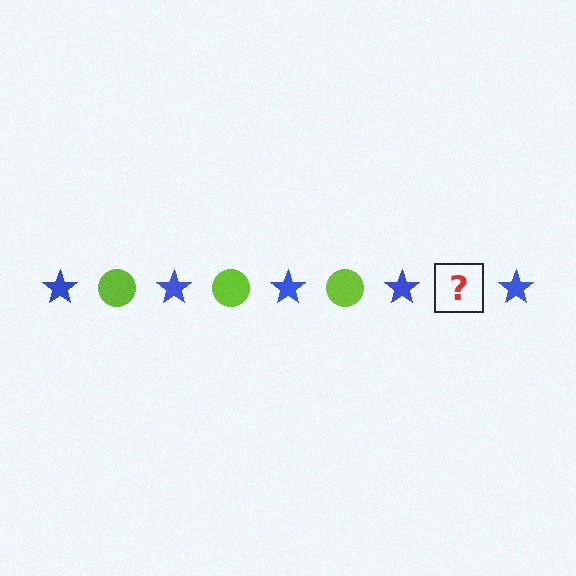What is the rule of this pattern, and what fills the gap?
The rule is that the pattern alternates between blue star and lime circle. The gap should be filled with a lime circle.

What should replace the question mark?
The question mark should be replaced with a lime circle.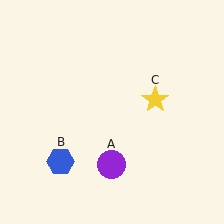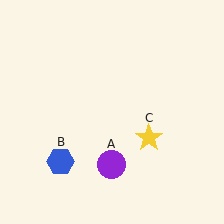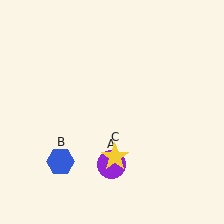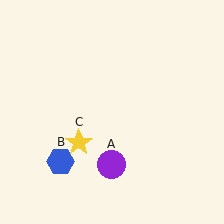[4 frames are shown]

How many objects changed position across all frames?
1 object changed position: yellow star (object C).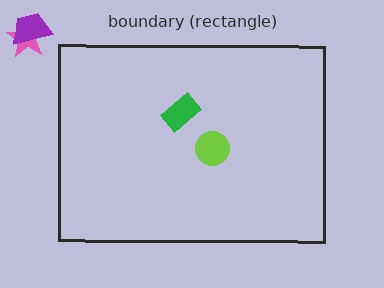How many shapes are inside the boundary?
2 inside, 2 outside.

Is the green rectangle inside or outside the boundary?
Inside.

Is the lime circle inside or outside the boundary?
Inside.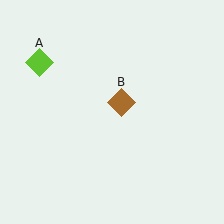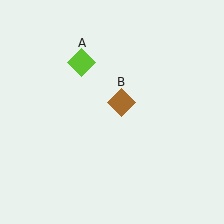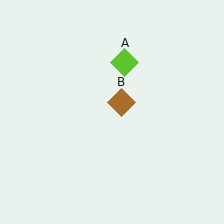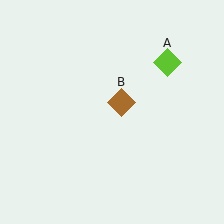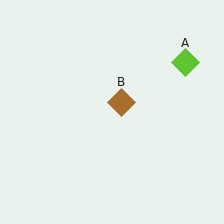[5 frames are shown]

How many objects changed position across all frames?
1 object changed position: lime diamond (object A).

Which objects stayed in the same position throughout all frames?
Brown diamond (object B) remained stationary.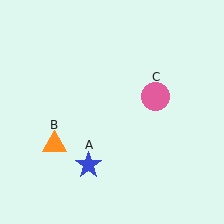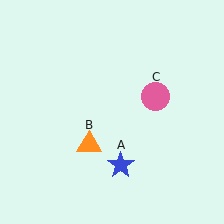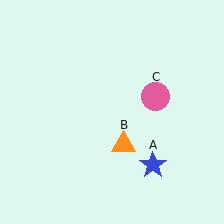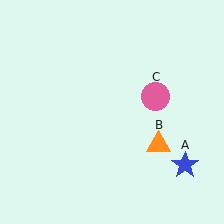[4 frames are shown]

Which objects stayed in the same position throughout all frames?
Pink circle (object C) remained stationary.